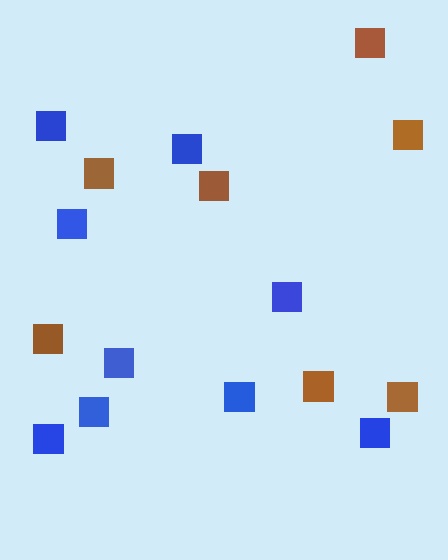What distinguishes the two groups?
There are 2 groups: one group of brown squares (7) and one group of blue squares (9).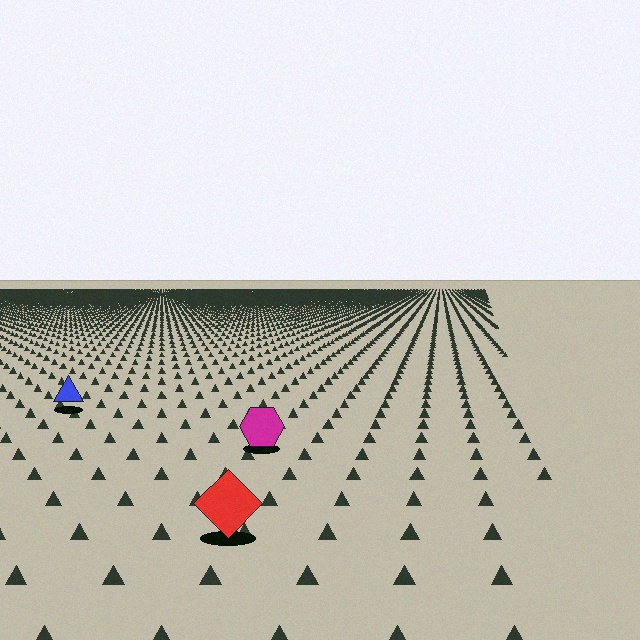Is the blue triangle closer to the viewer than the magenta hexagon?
No. The magenta hexagon is closer — you can tell from the texture gradient: the ground texture is coarser near it.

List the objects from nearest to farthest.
From nearest to farthest: the red diamond, the magenta hexagon, the blue triangle.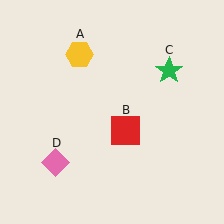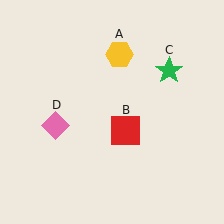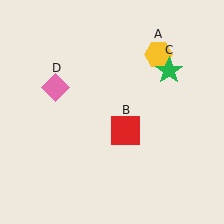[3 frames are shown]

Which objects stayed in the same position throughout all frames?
Red square (object B) and green star (object C) remained stationary.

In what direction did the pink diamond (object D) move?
The pink diamond (object D) moved up.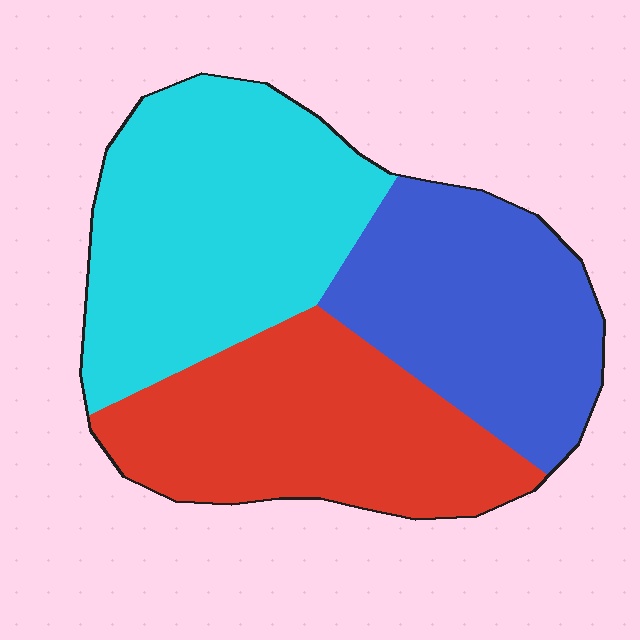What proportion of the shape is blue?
Blue covers 29% of the shape.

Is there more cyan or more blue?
Cyan.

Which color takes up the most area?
Cyan, at roughly 40%.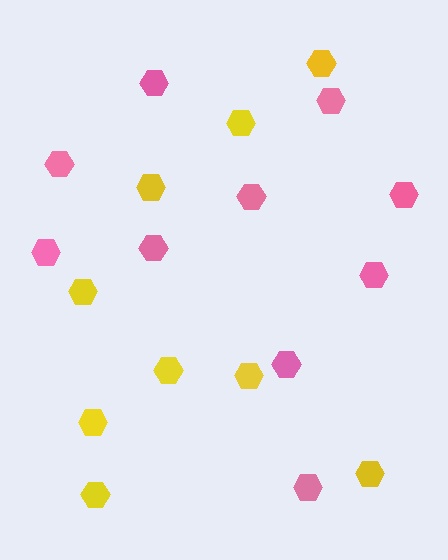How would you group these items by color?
There are 2 groups: one group of pink hexagons (10) and one group of yellow hexagons (9).